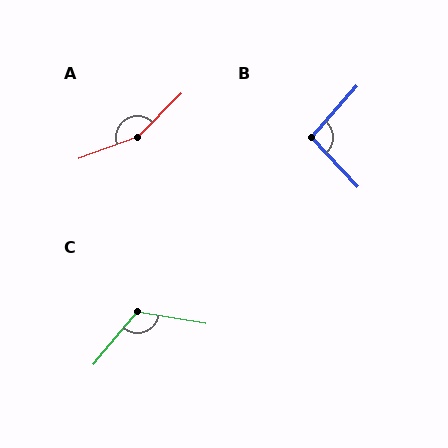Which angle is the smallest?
B, at approximately 95 degrees.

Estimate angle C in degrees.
Approximately 121 degrees.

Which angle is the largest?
A, at approximately 155 degrees.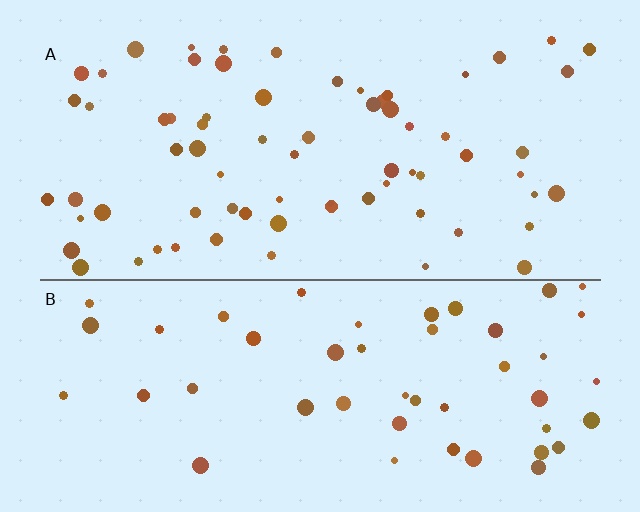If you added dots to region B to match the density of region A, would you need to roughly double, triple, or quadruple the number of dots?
Approximately double.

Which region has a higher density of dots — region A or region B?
A (the top).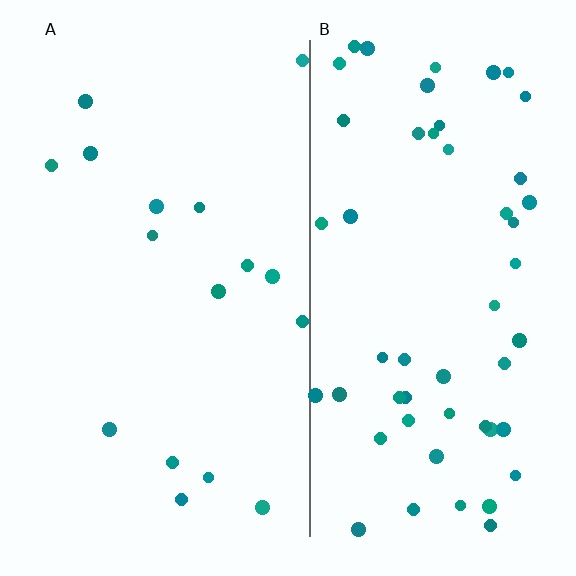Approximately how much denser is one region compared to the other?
Approximately 3.3× — region B over region A.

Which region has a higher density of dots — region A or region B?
B (the right).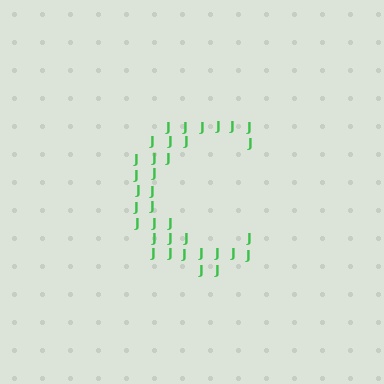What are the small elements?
The small elements are letter J's.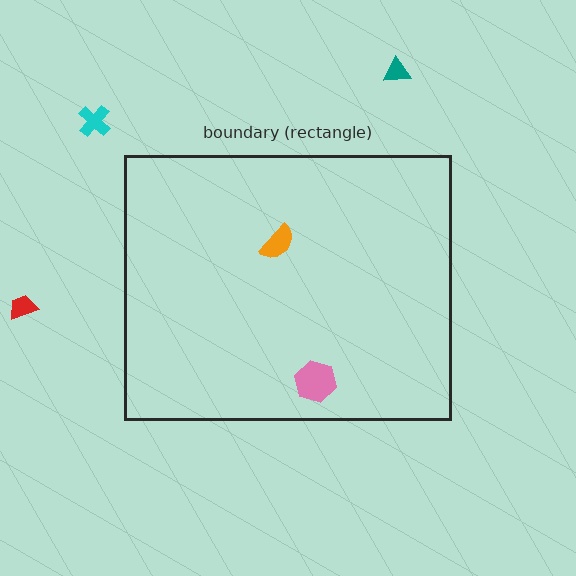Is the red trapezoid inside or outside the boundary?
Outside.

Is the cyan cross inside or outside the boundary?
Outside.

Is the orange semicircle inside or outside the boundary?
Inside.